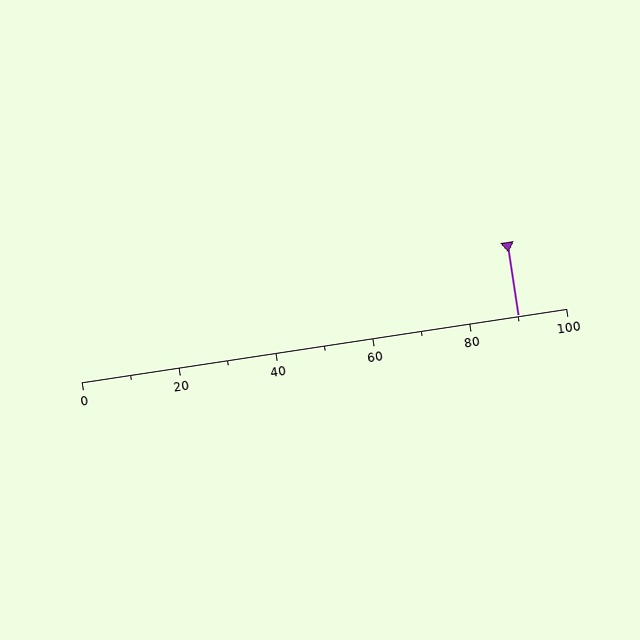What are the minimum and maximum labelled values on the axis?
The axis runs from 0 to 100.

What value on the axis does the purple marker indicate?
The marker indicates approximately 90.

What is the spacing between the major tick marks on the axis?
The major ticks are spaced 20 apart.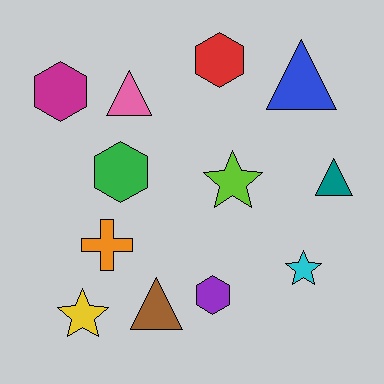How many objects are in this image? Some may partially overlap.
There are 12 objects.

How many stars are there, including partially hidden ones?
There are 3 stars.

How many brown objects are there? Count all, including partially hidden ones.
There is 1 brown object.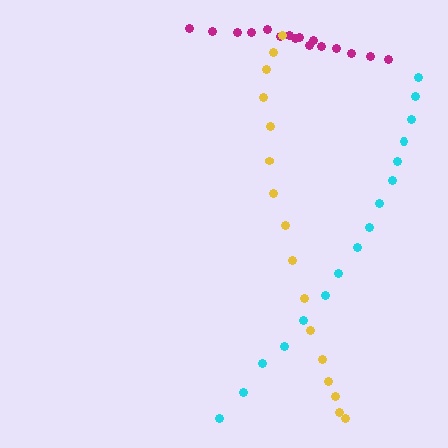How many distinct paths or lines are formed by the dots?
There are 3 distinct paths.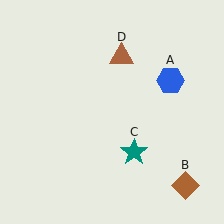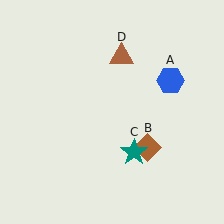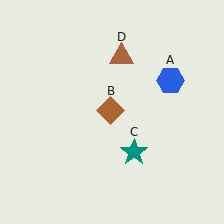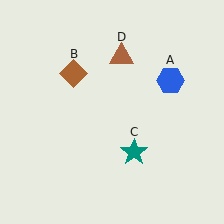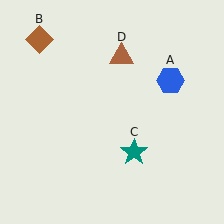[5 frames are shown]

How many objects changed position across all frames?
1 object changed position: brown diamond (object B).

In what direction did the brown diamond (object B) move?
The brown diamond (object B) moved up and to the left.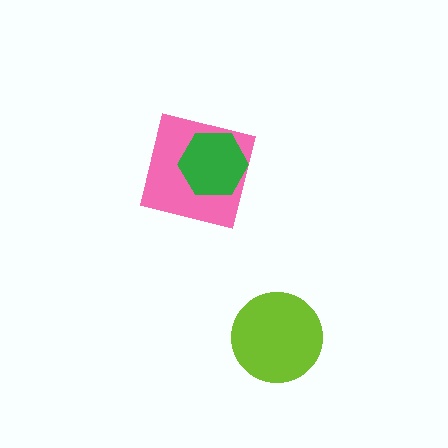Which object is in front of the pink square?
The green hexagon is in front of the pink square.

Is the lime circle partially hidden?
No, no other shape covers it.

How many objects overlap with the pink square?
1 object overlaps with the pink square.